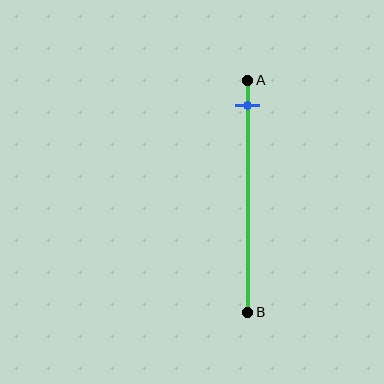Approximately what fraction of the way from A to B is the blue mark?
The blue mark is approximately 10% of the way from A to B.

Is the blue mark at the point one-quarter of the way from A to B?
No, the mark is at about 10% from A, not at the 25% one-quarter point.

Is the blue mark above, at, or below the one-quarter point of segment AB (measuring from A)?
The blue mark is above the one-quarter point of segment AB.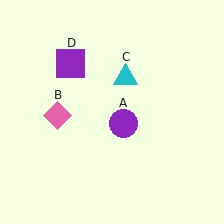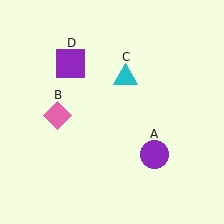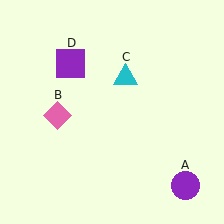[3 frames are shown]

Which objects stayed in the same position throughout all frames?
Pink diamond (object B) and cyan triangle (object C) and purple square (object D) remained stationary.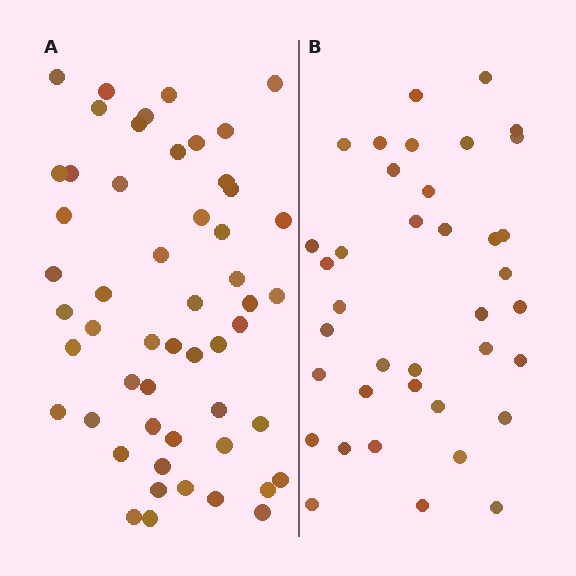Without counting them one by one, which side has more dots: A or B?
Region A (the left region) has more dots.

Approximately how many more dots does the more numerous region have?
Region A has approximately 15 more dots than region B.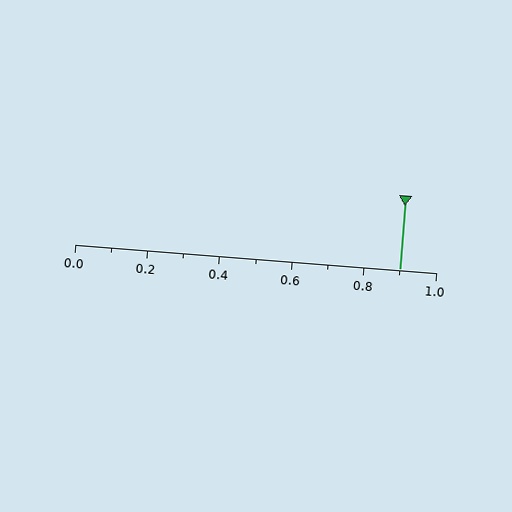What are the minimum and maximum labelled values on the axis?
The axis runs from 0.0 to 1.0.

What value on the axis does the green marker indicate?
The marker indicates approximately 0.9.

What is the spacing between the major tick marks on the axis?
The major ticks are spaced 0.2 apart.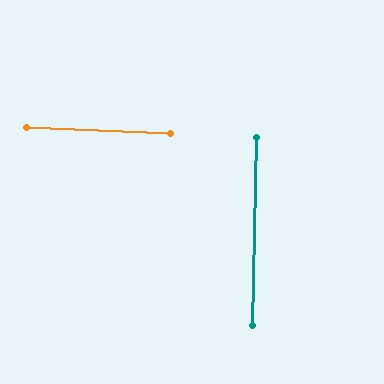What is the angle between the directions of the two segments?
Approximately 89 degrees.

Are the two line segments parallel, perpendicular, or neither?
Perpendicular — they meet at approximately 89°.